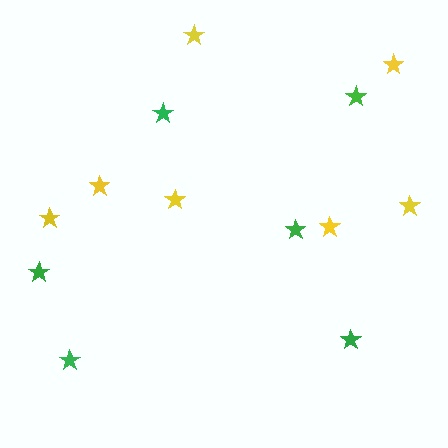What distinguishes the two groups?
There are 2 groups: one group of yellow stars (7) and one group of green stars (6).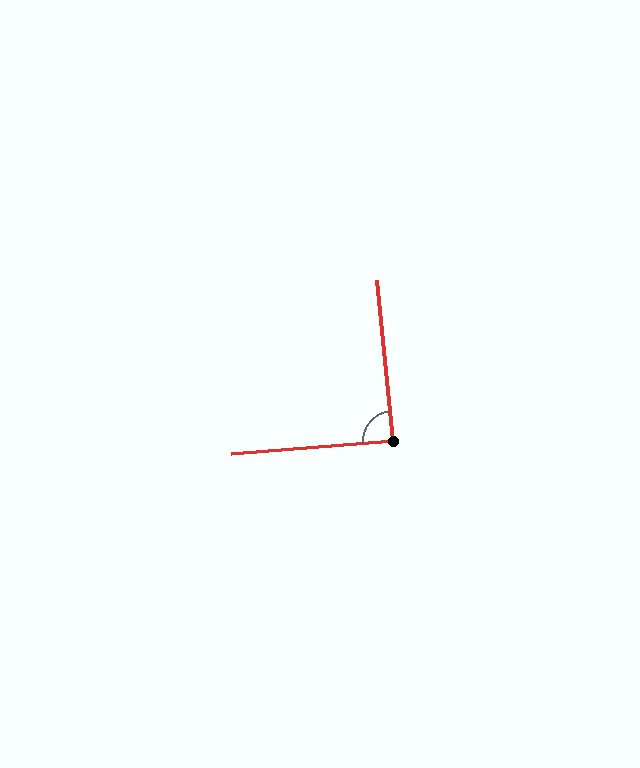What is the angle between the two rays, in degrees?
Approximately 89 degrees.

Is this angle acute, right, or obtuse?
It is approximately a right angle.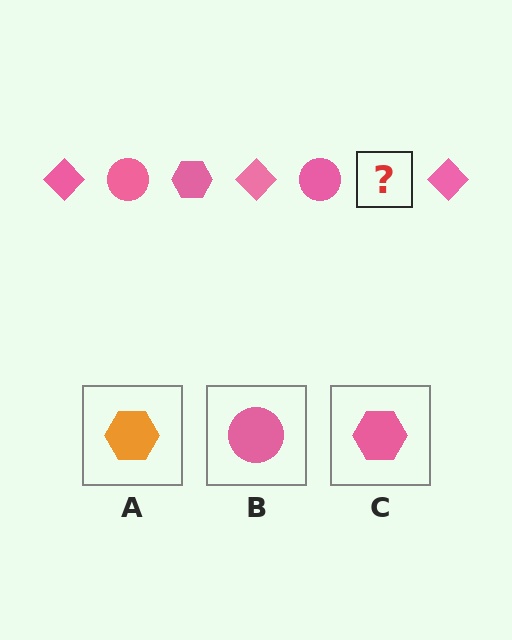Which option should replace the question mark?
Option C.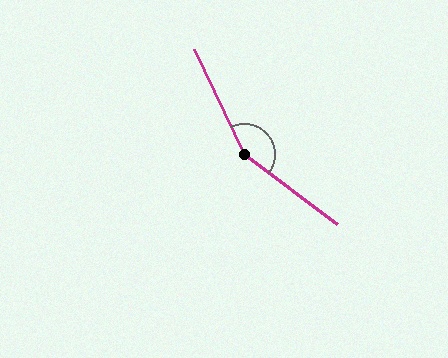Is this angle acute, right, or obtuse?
It is obtuse.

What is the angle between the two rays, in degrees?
Approximately 152 degrees.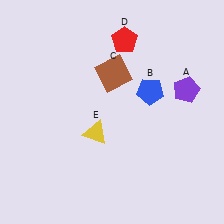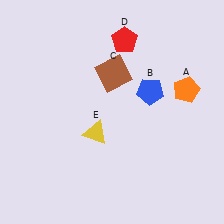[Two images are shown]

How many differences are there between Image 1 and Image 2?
There is 1 difference between the two images.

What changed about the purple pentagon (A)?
In Image 1, A is purple. In Image 2, it changed to orange.